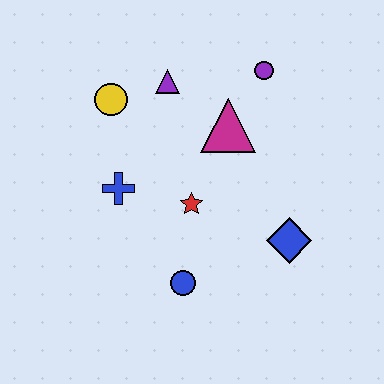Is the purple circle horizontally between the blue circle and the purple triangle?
No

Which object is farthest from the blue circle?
The purple circle is farthest from the blue circle.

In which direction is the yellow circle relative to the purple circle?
The yellow circle is to the left of the purple circle.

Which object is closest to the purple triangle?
The yellow circle is closest to the purple triangle.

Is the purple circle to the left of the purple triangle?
No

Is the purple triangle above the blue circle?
Yes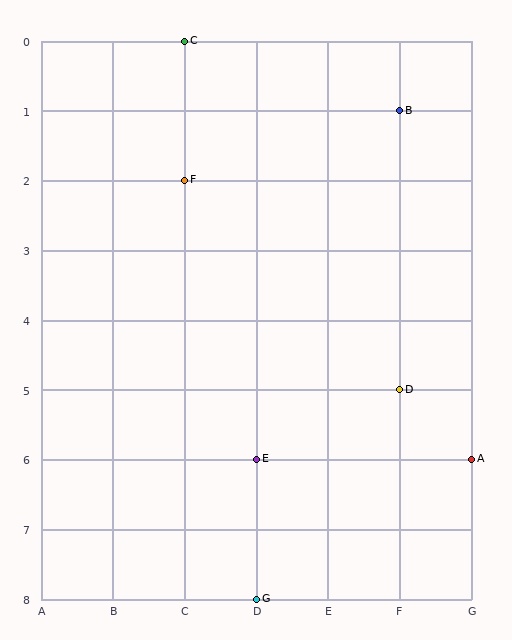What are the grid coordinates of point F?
Point F is at grid coordinates (C, 2).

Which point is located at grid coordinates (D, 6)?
Point E is at (D, 6).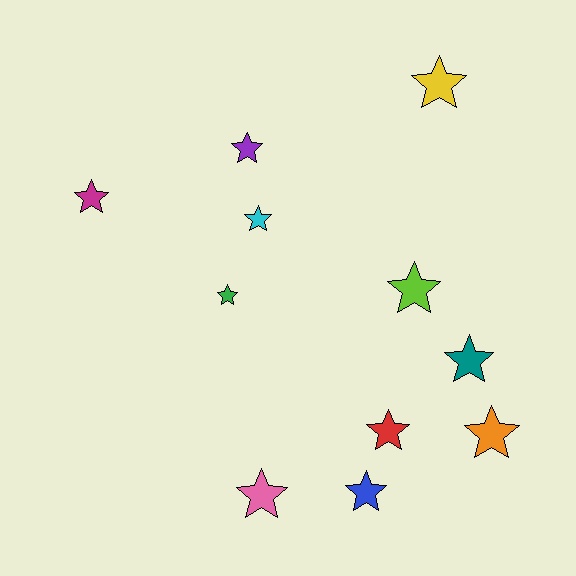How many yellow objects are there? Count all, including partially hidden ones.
There is 1 yellow object.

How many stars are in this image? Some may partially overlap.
There are 11 stars.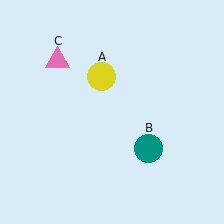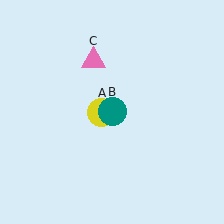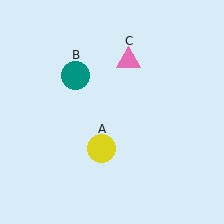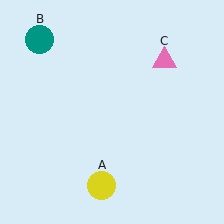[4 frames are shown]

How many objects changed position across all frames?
3 objects changed position: yellow circle (object A), teal circle (object B), pink triangle (object C).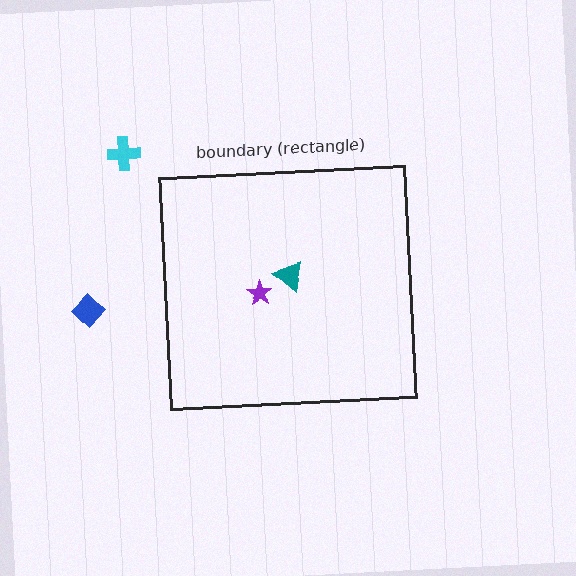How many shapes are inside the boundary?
2 inside, 2 outside.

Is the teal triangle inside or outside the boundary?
Inside.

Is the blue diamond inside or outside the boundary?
Outside.